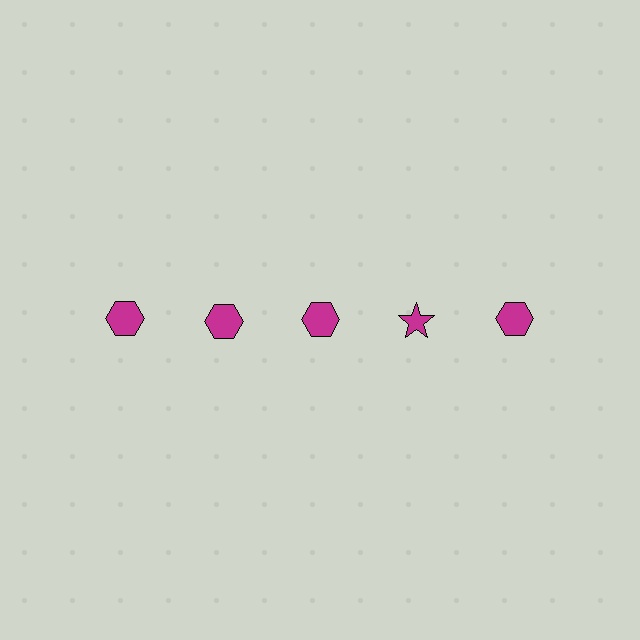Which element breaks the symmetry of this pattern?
The magenta star in the top row, second from right column breaks the symmetry. All other shapes are magenta hexagons.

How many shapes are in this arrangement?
There are 5 shapes arranged in a grid pattern.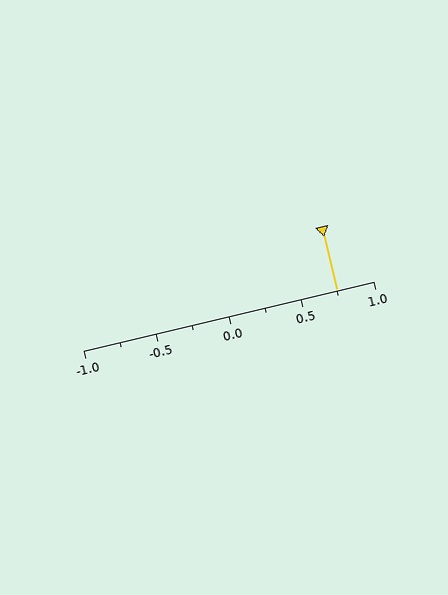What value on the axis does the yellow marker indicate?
The marker indicates approximately 0.75.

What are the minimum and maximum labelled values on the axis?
The axis runs from -1.0 to 1.0.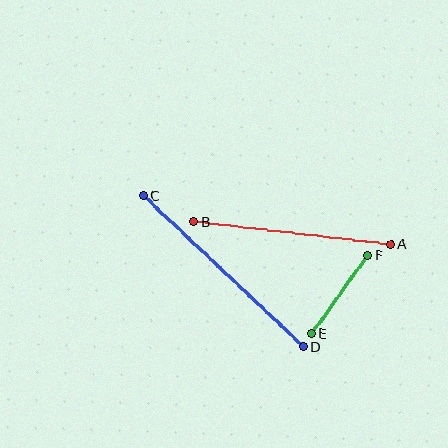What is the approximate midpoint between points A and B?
The midpoint is at approximately (292, 233) pixels.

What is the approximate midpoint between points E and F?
The midpoint is at approximately (340, 294) pixels.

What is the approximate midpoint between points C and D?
The midpoint is at approximately (223, 271) pixels.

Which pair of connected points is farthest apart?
Points C and D are farthest apart.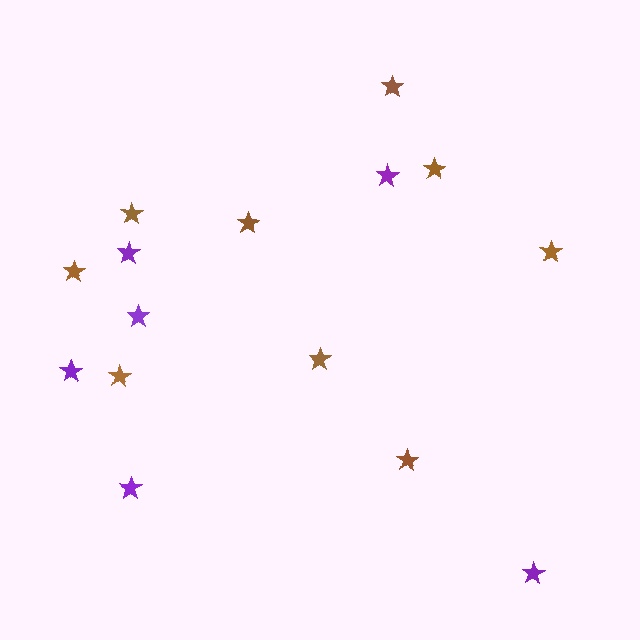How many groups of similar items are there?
There are 2 groups: one group of brown stars (9) and one group of purple stars (6).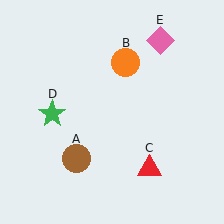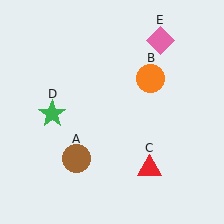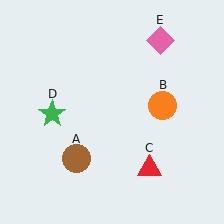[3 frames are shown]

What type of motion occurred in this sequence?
The orange circle (object B) rotated clockwise around the center of the scene.